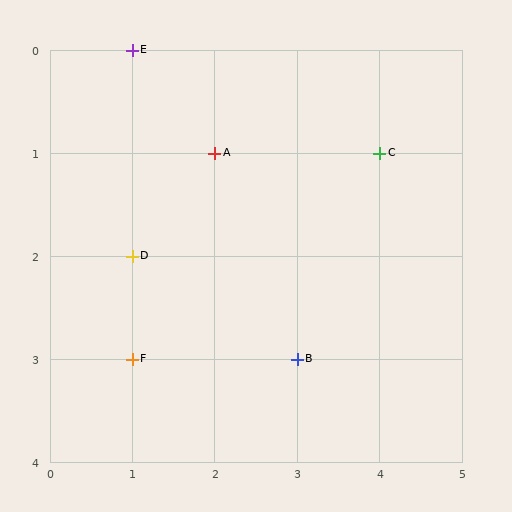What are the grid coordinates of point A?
Point A is at grid coordinates (2, 1).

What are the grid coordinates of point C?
Point C is at grid coordinates (4, 1).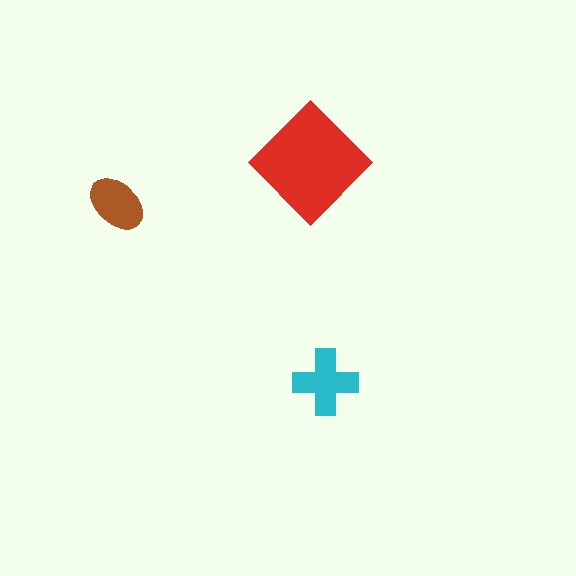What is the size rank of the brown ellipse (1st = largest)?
3rd.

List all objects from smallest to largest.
The brown ellipse, the cyan cross, the red diamond.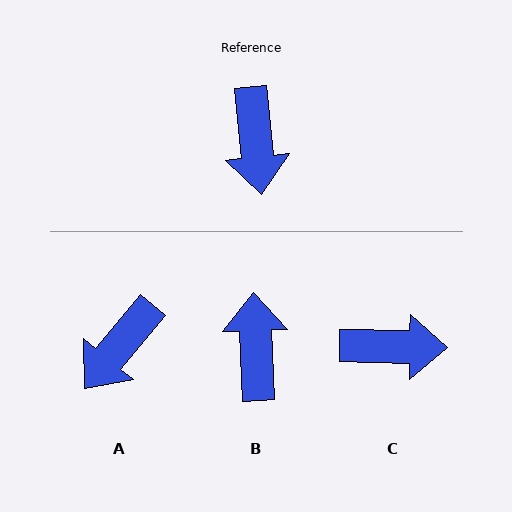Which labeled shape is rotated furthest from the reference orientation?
B, about 176 degrees away.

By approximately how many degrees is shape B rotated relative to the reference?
Approximately 176 degrees counter-clockwise.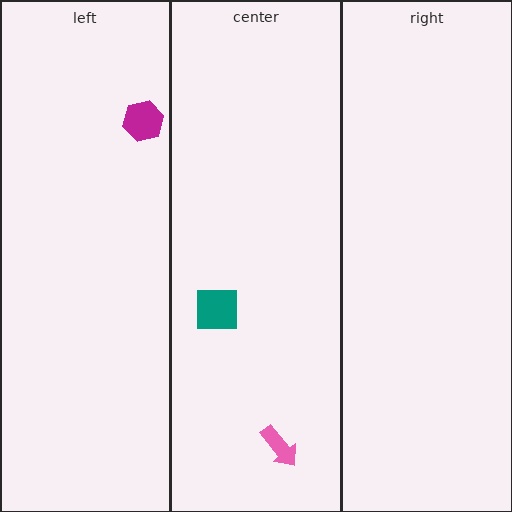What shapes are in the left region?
The magenta hexagon.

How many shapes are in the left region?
1.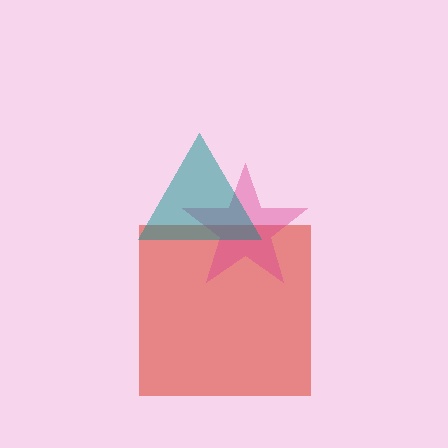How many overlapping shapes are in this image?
There are 3 overlapping shapes in the image.